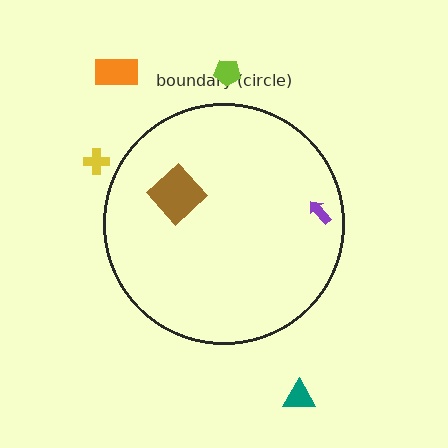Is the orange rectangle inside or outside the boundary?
Outside.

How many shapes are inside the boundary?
2 inside, 4 outside.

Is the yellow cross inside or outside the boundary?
Outside.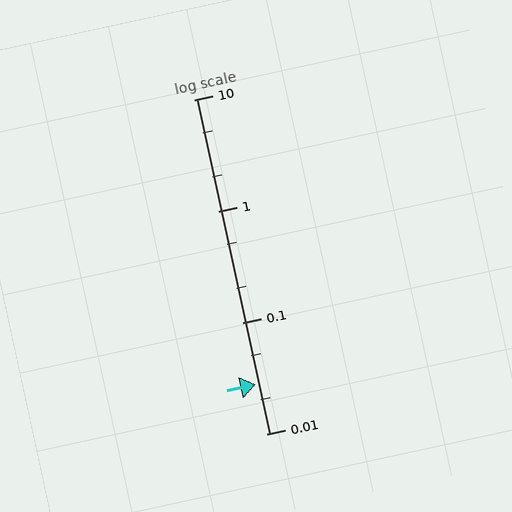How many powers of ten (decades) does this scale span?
The scale spans 3 decades, from 0.01 to 10.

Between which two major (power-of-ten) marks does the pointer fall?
The pointer is between 0.01 and 0.1.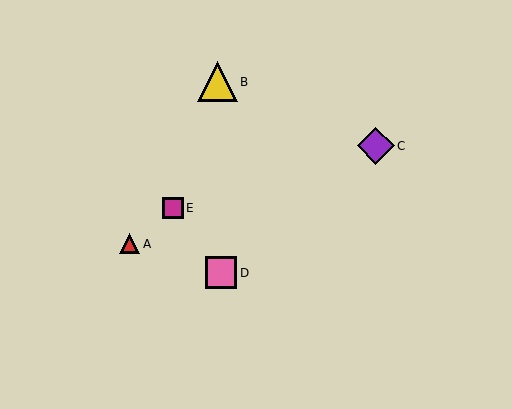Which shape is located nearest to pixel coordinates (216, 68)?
The yellow triangle (labeled B) at (218, 82) is nearest to that location.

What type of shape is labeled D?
Shape D is a pink square.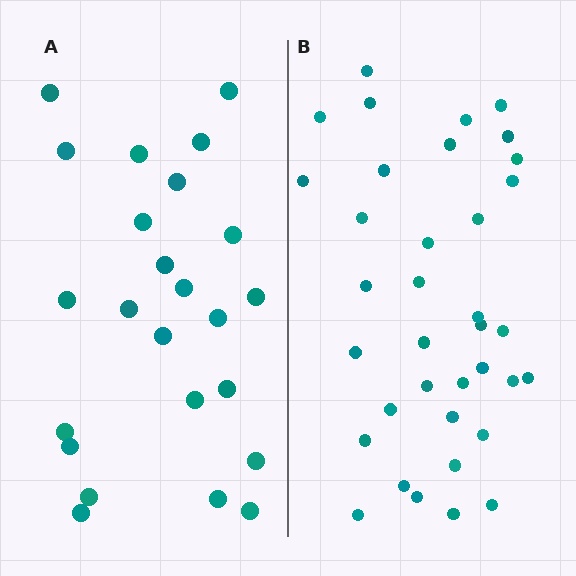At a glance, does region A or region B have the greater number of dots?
Region B (the right region) has more dots.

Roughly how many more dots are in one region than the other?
Region B has roughly 12 or so more dots than region A.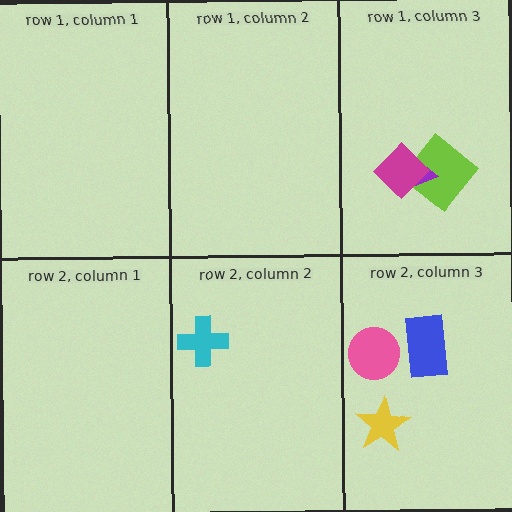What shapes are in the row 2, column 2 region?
The cyan cross.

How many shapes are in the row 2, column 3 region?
3.